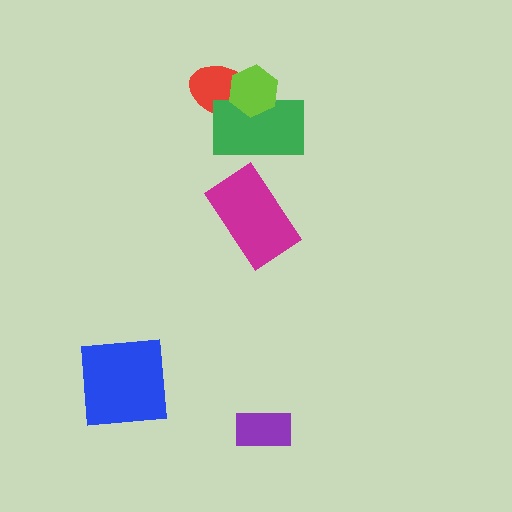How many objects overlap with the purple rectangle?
0 objects overlap with the purple rectangle.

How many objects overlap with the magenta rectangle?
0 objects overlap with the magenta rectangle.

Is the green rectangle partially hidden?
Yes, it is partially covered by another shape.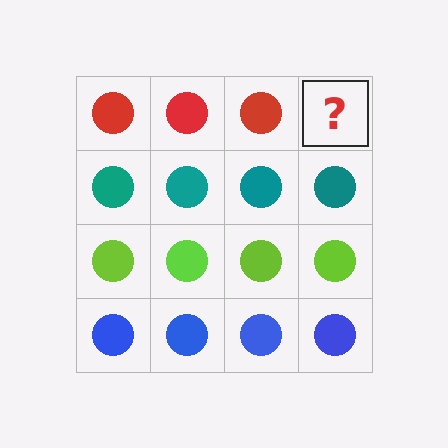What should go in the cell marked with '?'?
The missing cell should contain a red circle.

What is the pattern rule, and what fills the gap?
The rule is that each row has a consistent color. The gap should be filled with a red circle.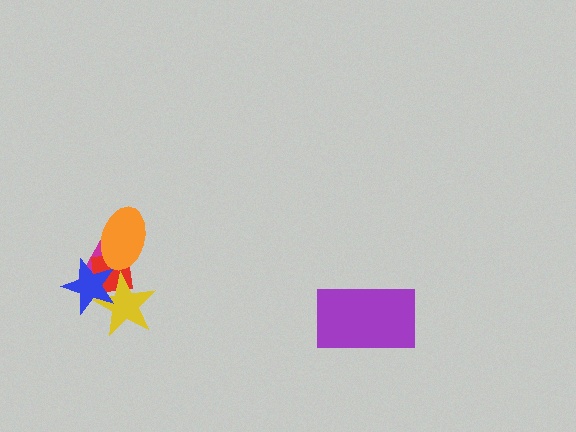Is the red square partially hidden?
Yes, it is partially covered by another shape.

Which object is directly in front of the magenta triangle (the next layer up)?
The red square is directly in front of the magenta triangle.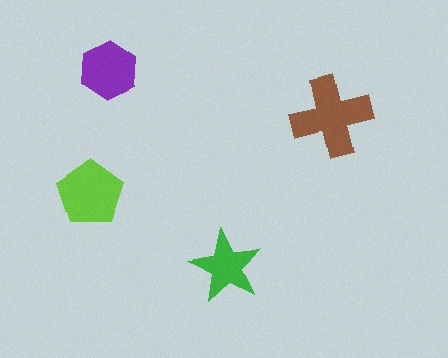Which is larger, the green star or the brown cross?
The brown cross.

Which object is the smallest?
The green star.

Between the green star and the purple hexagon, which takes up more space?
The purple hexagon.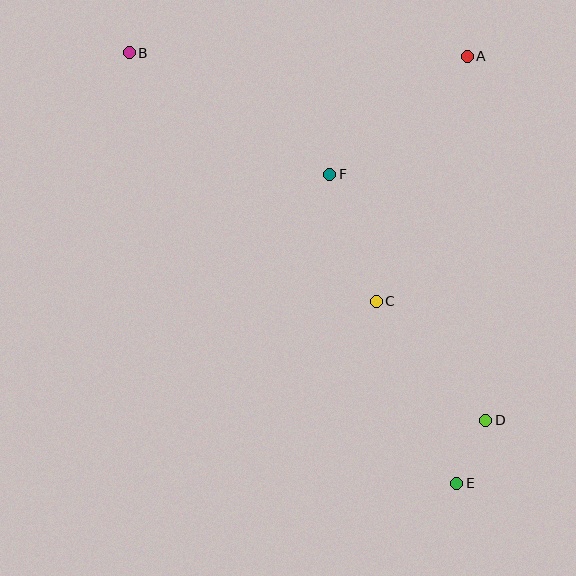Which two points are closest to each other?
Points D and E are closest to each other.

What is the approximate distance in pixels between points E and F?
The distance between E and F is approximately 334 pixels.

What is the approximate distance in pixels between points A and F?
The distance between A and F is approximately 181 pixels.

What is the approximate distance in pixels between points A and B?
The distance between A and B is approximately 338 pixels.